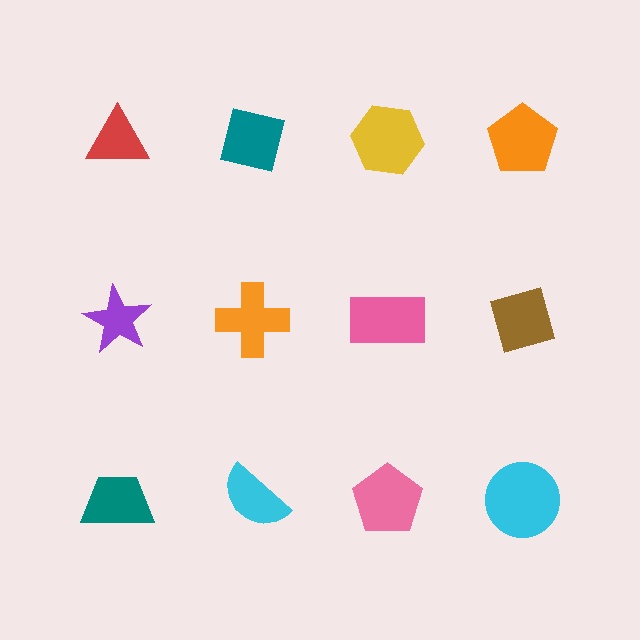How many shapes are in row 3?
4 shapes.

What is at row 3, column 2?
A cyan semicircle.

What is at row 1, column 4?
An orange pentagon.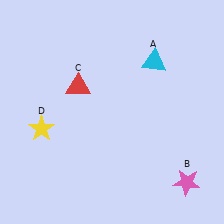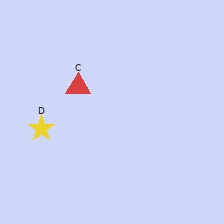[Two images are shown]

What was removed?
The cyan triangle (A), the pink star (B) were removed in Image 2.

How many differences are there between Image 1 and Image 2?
There are 2 differences between the two images.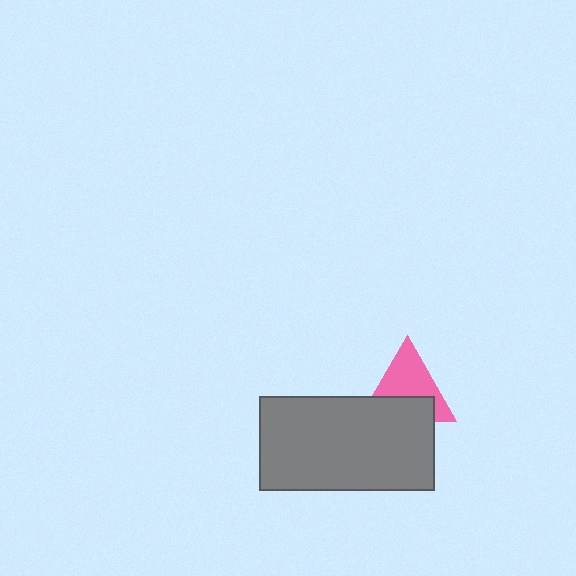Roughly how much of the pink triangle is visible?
About half of it is visible (roughly 58%).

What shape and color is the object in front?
The object in front is a gray rectangle.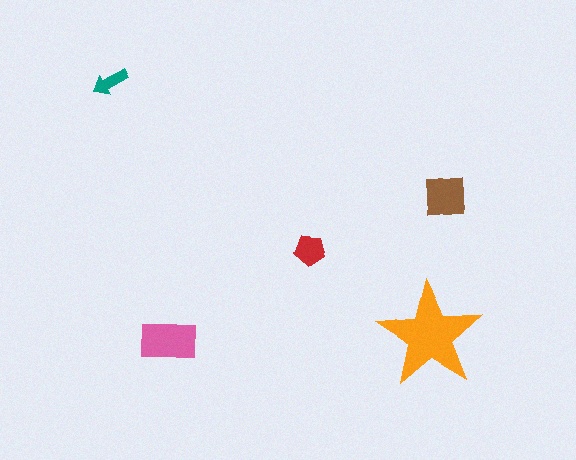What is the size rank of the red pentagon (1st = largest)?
4th.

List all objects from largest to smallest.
The orange star, the pink rectangle, the brown square, the red pentagon, the teal arrow.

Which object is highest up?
The teal arrow is topmost.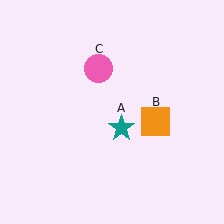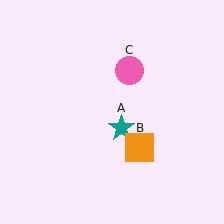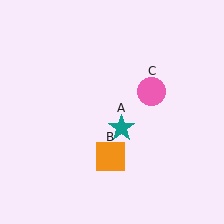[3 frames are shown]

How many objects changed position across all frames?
2 objects changed position: orange square (object B), pink circle (object C).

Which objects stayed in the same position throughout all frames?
Teal star (object A) remained stationary.